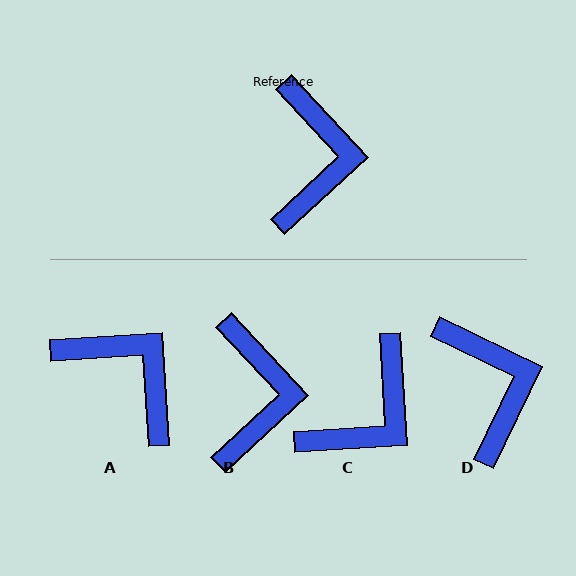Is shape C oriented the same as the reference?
No, it is off by about 39 degrees.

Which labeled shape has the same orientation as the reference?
B.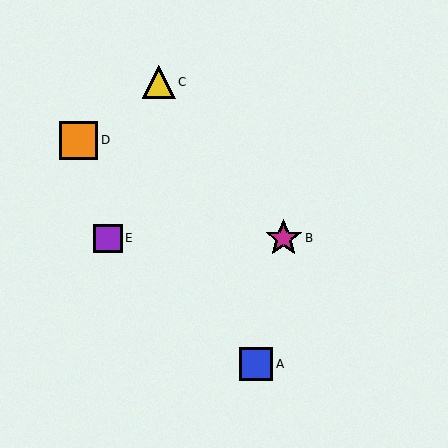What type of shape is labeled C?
Shape C is a yellow triangle.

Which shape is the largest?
The orange square (labeled D) is the largest.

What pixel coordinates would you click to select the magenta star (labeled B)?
Click at (284, 238) to select the magenta star B.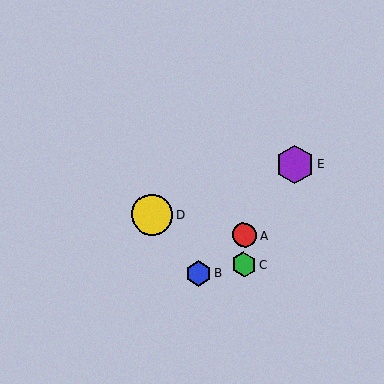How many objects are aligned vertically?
2 objects (A, C) are aligned vertically.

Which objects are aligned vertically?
Objects A, C are aligned vertically.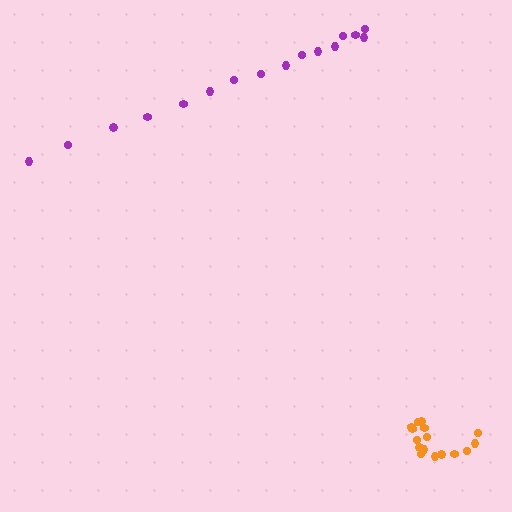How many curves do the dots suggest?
There are 2 distinct paths.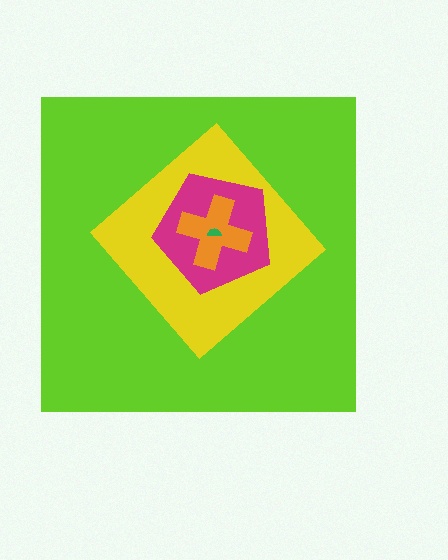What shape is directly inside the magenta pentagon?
The orange cross.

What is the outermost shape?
The lime square.